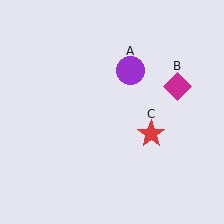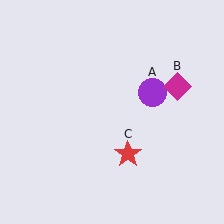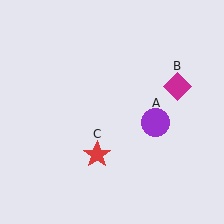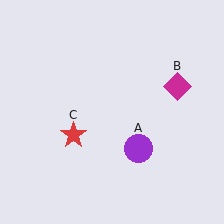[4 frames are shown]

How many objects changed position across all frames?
2 objects changed position: purple circle (object A), red star (object C).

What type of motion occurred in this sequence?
The purple circle (object A), red star (object C) rotated clockwise around the center of the scene.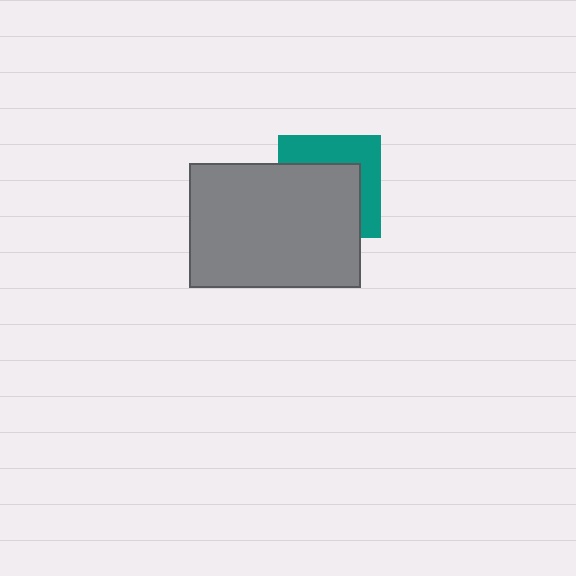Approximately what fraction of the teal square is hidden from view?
Roughly 59% of the teal square is hidden behind the gray rectangle.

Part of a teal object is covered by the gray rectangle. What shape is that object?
It is a square.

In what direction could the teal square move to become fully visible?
The teal square could move toward the upper-right. That would shift it out from behind the gray rectangle entirely.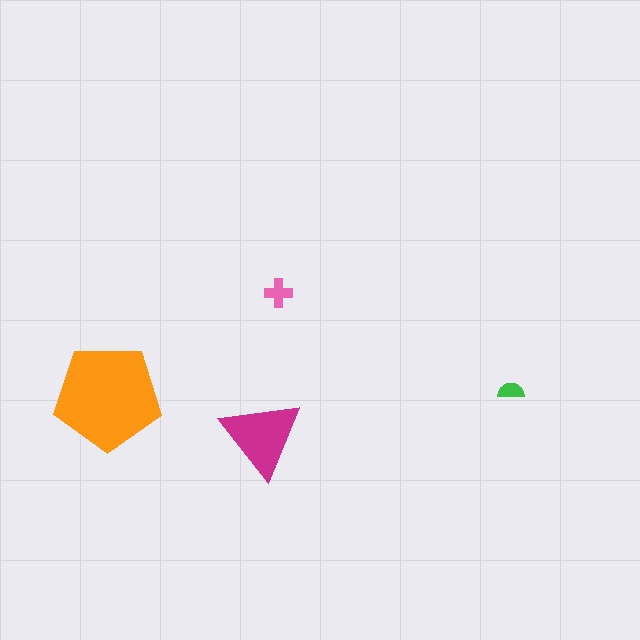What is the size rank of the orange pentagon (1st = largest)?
1st.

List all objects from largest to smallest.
The orange pentagon, the magenta triangle, the pink cross, the green semicircle.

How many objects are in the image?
There are 4 objects in the image.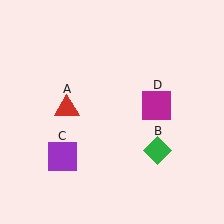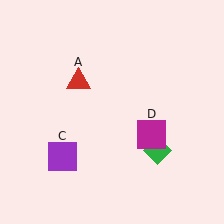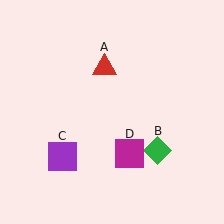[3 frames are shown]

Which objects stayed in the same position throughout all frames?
Green diamond (object B) and purple square (object C) remained stationary.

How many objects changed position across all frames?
2 objects changed position: red triangle (object A), magenta square (object D).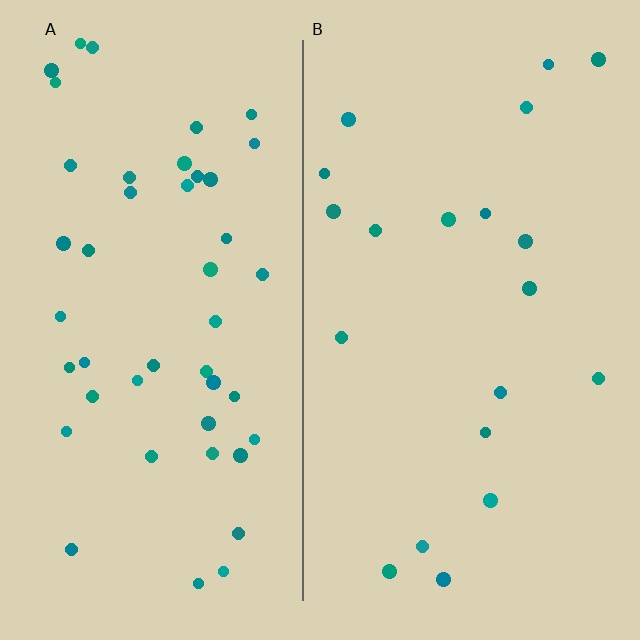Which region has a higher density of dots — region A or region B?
A (the left).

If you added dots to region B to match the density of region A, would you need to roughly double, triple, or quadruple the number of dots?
Approximately double.